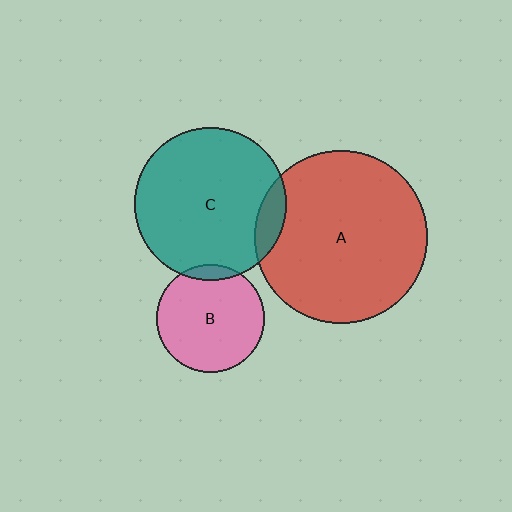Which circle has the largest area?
Circle A (red).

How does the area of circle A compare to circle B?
Approximately 2.6 times.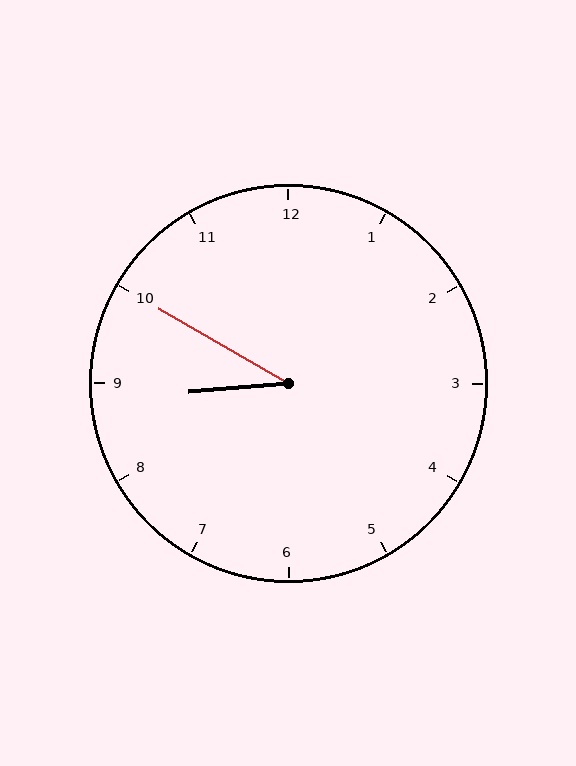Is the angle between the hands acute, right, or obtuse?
It is acute.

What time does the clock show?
8:50.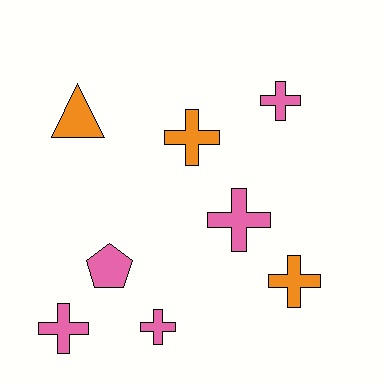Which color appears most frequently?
Pink, with 5 objects.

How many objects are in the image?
There are 8 objects.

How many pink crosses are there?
There are 4 pink crosses.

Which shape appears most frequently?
Cross, with 6 objects.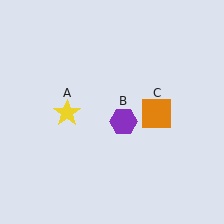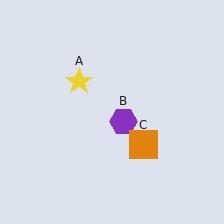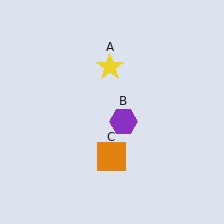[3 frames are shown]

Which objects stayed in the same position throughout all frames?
Purple hexagon (object B) remained stationary.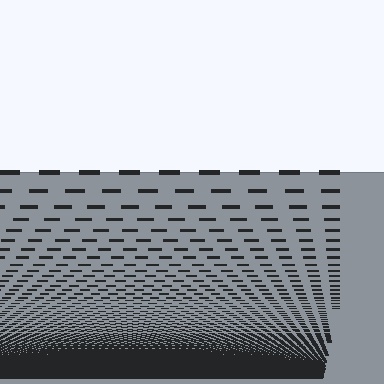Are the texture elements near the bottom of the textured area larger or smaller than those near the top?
Smaller. The gradient is inverted — elements near the bottom are smaller and denser.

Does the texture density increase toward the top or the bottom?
Density increases toward the bottom.